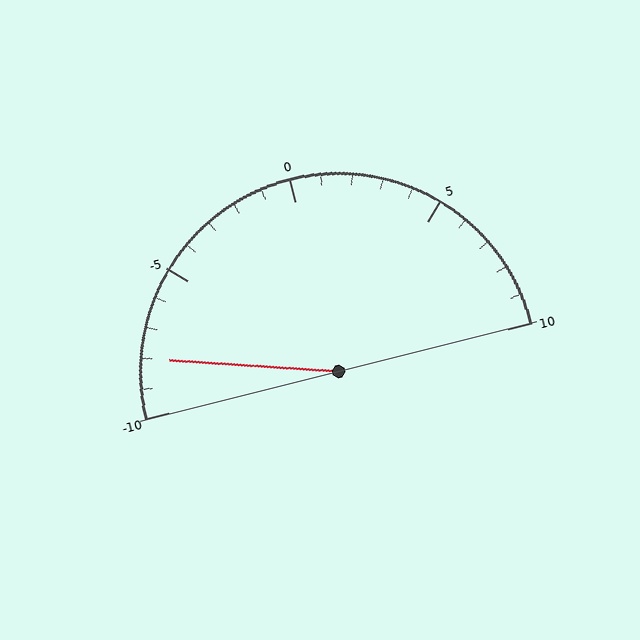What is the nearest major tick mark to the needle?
The nearest major tick mark is -10.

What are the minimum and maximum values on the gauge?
The gauge ranges from -10 to 10.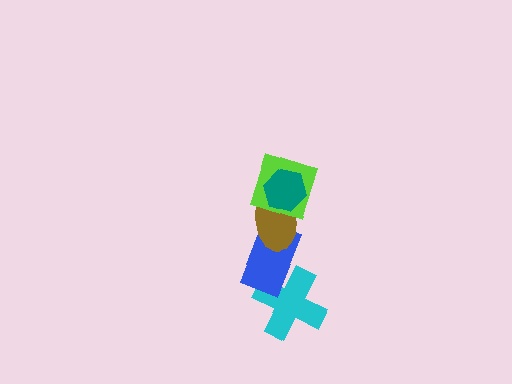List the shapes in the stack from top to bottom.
From top to bottom: the teal hexagon, the lime square, the brown ellipse, the blue rectangle, the cyan cross.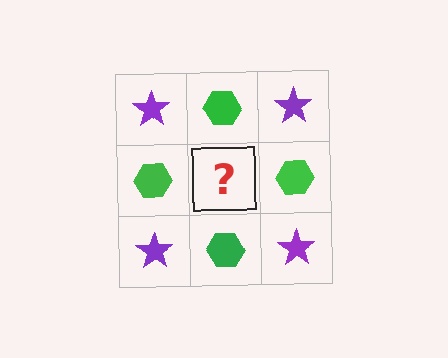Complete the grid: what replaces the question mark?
The question mark should be replaced with a purple star.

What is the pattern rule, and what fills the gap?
The rule is that it alternates purple star and green hexagon in a checkerboard pattern. The gap should be filled with a purple star.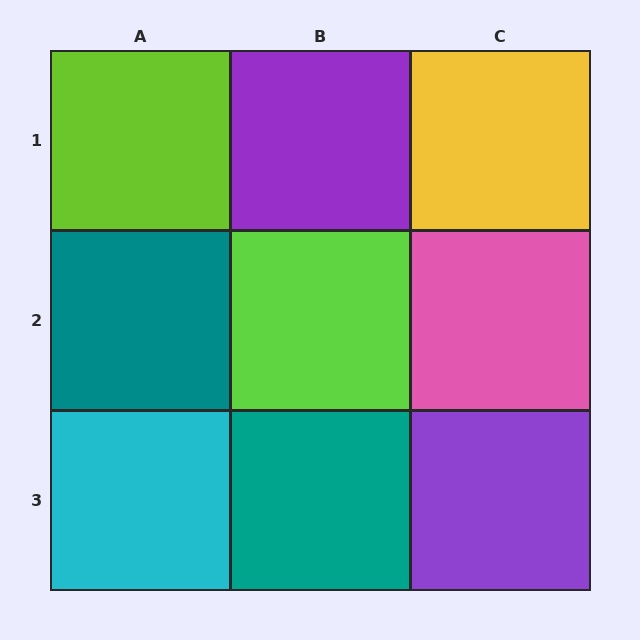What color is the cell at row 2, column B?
Lime.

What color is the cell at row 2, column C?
Pink.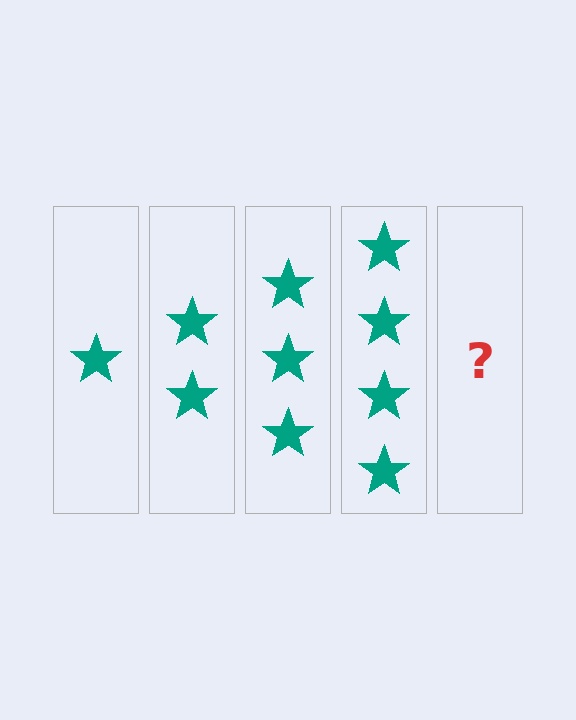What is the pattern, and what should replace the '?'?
The pattern is that each step adds one more star. The '?' should be 5 stars.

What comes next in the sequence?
The next element should be 5 stars.